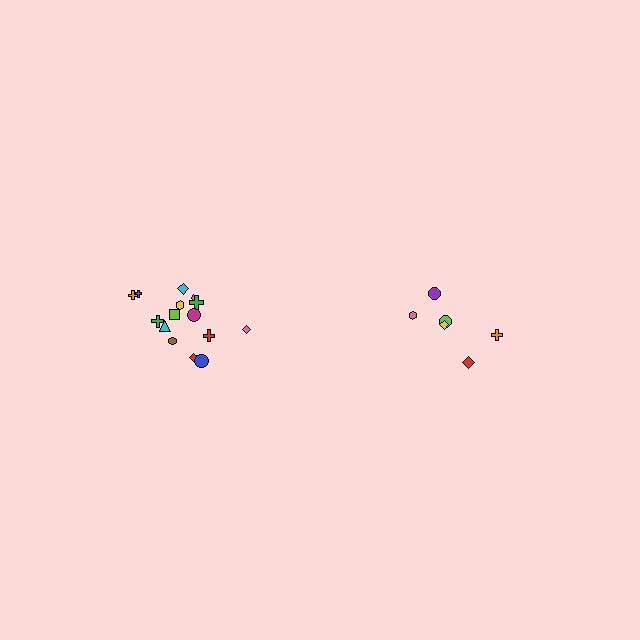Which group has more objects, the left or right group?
The left group.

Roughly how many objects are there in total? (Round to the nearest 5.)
Roughly 20 objects in total.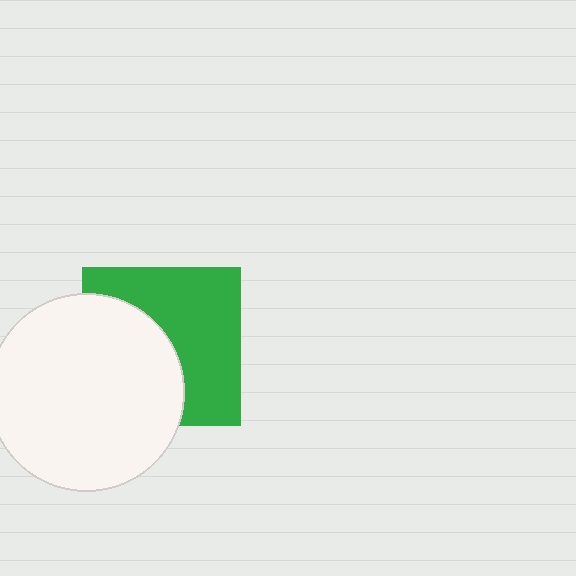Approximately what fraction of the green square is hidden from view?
Roughly 46% of the green square is hidden behind the white circle.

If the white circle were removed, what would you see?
You would see the complete green square.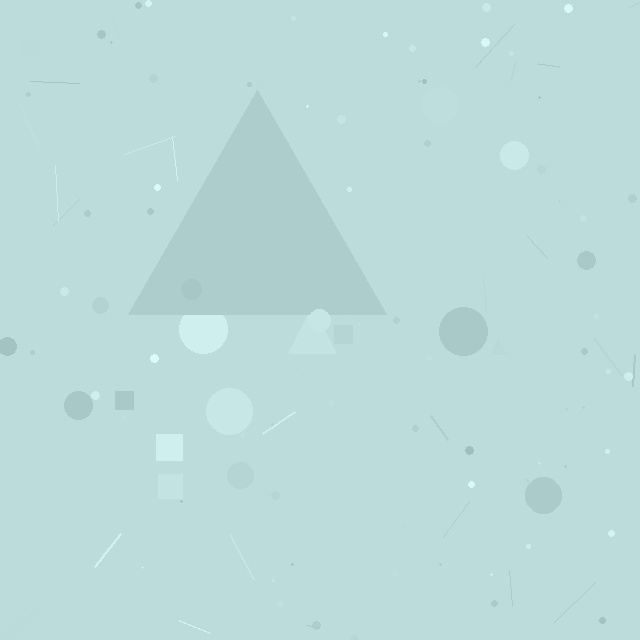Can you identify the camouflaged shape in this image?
The camouflaged shape is a triangle.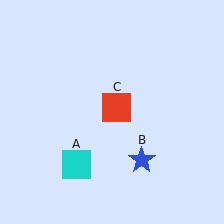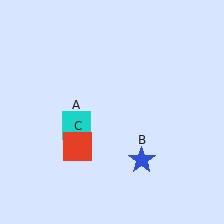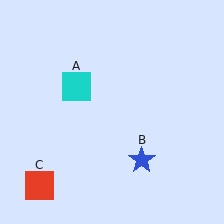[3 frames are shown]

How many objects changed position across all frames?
2 objects changed position: cyan square (object A), red square (object C).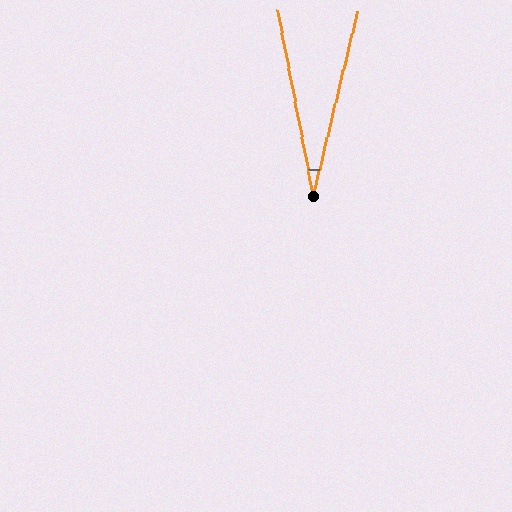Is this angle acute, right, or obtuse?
It is acute.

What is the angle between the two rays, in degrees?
Approximately 24 degrees.